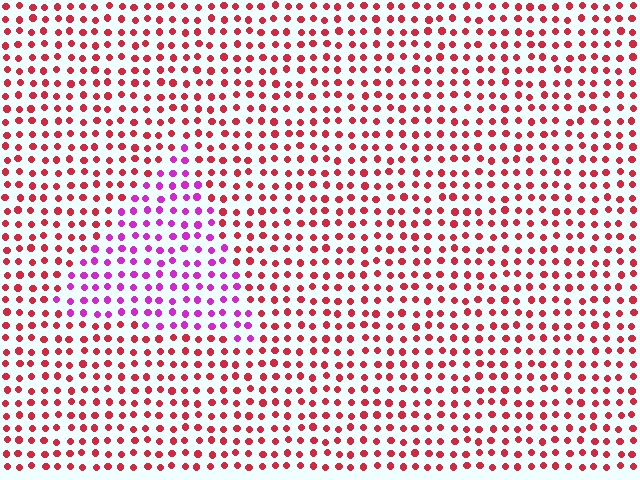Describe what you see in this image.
The image is filled with small red elements in a uniform arrangement. A triangle-shaped region is visible where the elements are tinted to a slightly different hue, forming a subtle color boundary.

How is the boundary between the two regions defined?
The boundary is defined purely by a slight shift in hue (about 50 degrees). Spacing, size, and orientation are identical on both sides.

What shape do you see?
I see a triangle.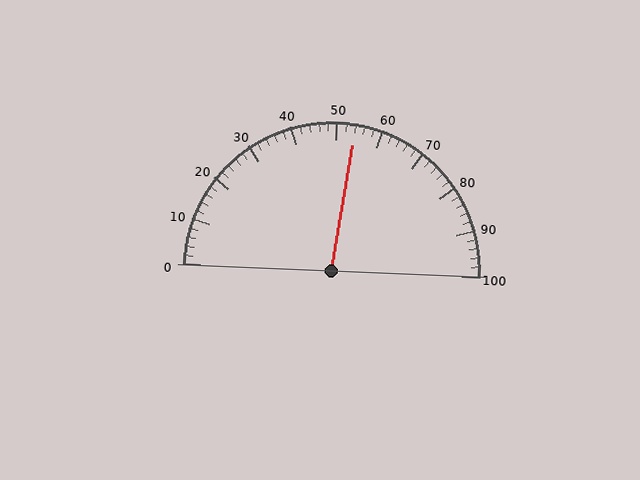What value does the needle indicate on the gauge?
The needle indicates approximately 54.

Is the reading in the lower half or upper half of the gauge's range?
The reading is in the upper half of the range (0 to 100).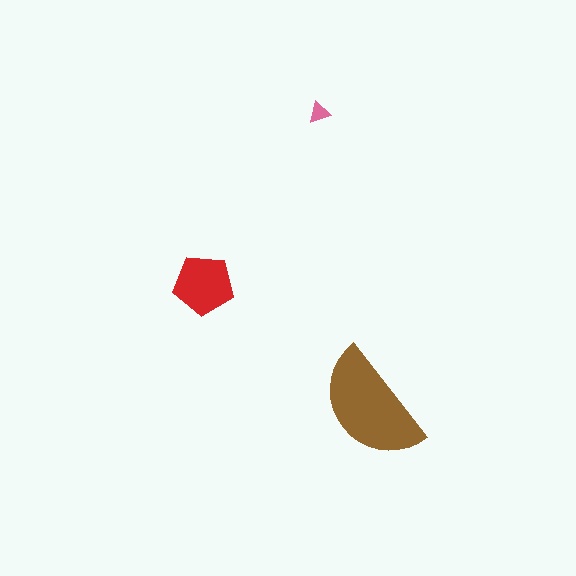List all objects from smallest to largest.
The pink triangle, the red pentagon, the brown semicircle.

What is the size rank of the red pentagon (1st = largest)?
2nd.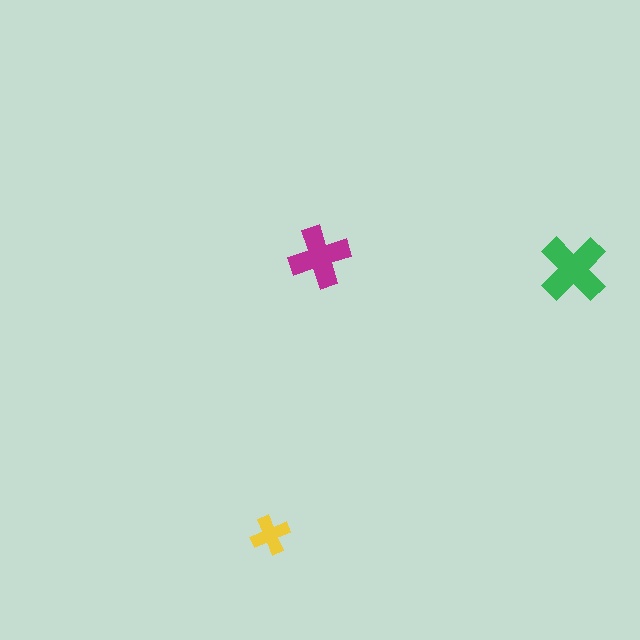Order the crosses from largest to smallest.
the green one, the magenta one, the yellow one.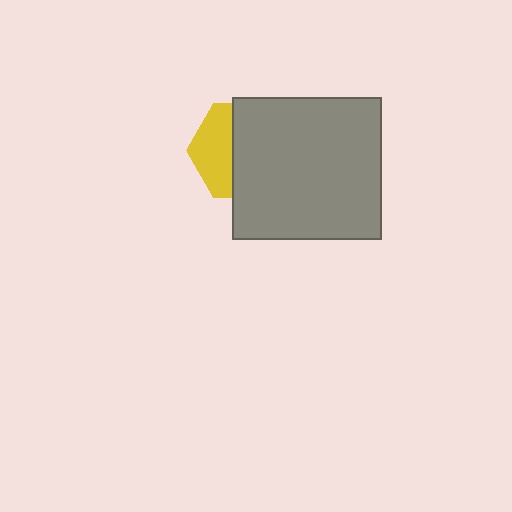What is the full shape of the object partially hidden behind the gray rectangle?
The partially hidden object is a yellow hexagon.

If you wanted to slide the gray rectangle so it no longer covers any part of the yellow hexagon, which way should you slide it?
Slide it right — that is the most direct way to separate the two shapes.